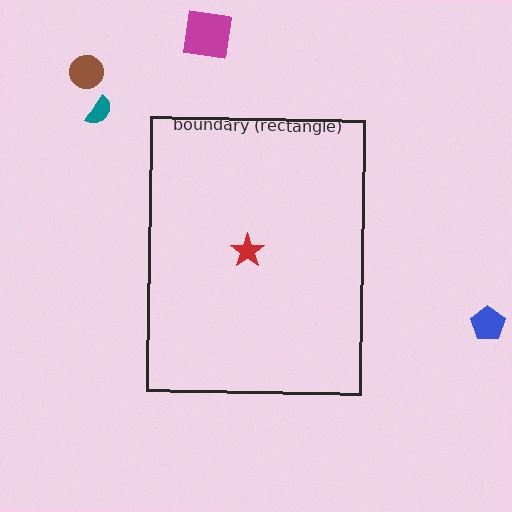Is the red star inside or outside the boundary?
Inside.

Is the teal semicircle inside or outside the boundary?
Outside.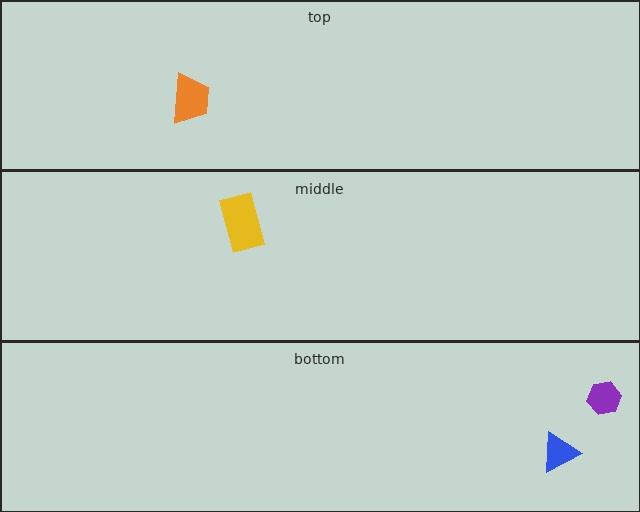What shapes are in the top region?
The orange trapezoid.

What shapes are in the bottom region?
The blue triangle, the purple hexagon.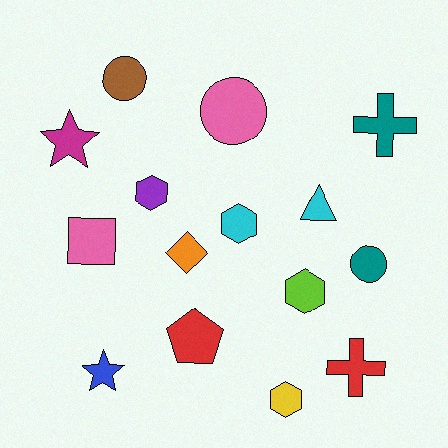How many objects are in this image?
There are 15 objects.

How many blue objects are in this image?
There is 1 blue object.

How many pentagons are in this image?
There is 1 pentagon.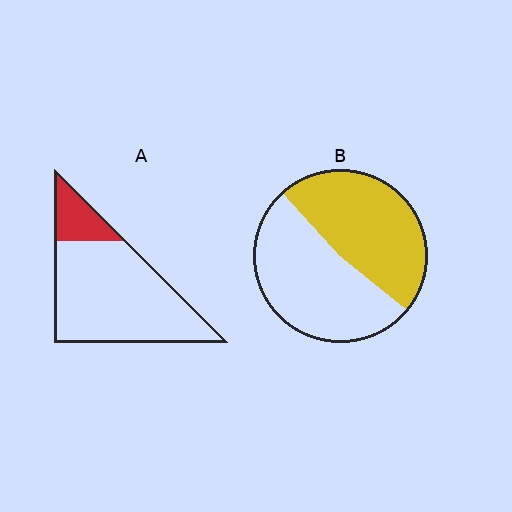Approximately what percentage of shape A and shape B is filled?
A is approximately 15% and B is approximately 50%.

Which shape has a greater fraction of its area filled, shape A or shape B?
Shape B.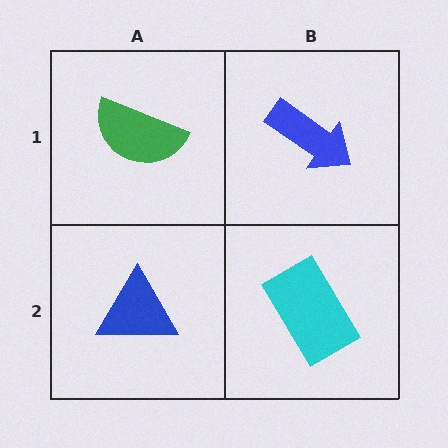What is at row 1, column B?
A blue arrow.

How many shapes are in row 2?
2 shapes.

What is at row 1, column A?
A green semicircle.